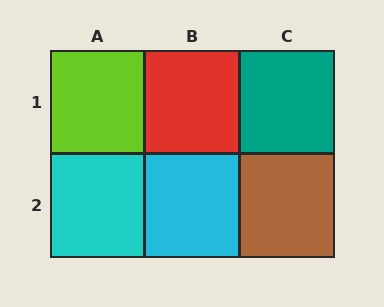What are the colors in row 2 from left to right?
Cyan, cyan, brown.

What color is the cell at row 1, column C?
Teal.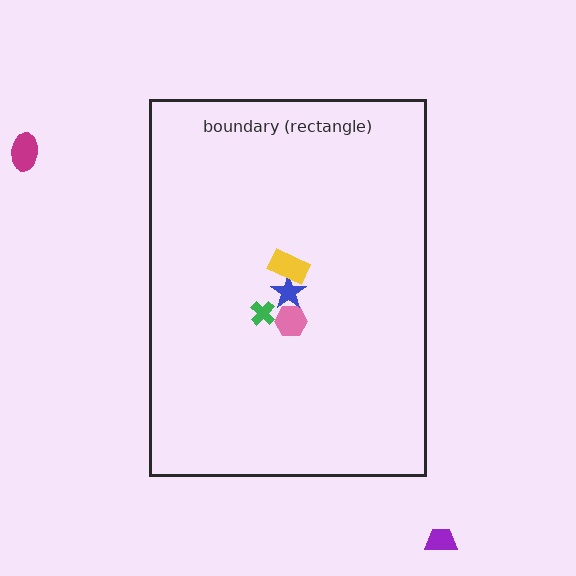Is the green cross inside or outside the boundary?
Inside.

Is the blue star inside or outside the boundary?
Inside.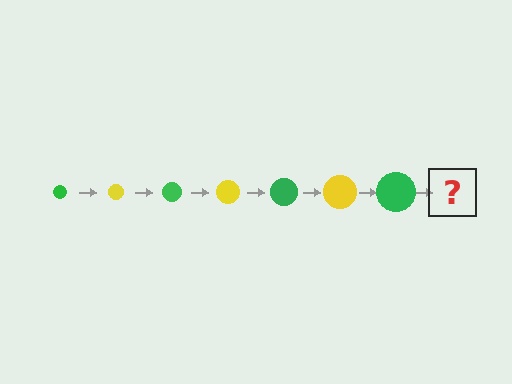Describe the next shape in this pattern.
It should be a yellow circle, larger than the previous one.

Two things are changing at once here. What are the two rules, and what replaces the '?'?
The two rules are that the circle grows larger each step and the color cycles through green and yellow. The '?' should be a yellow circle, larger than the previous one.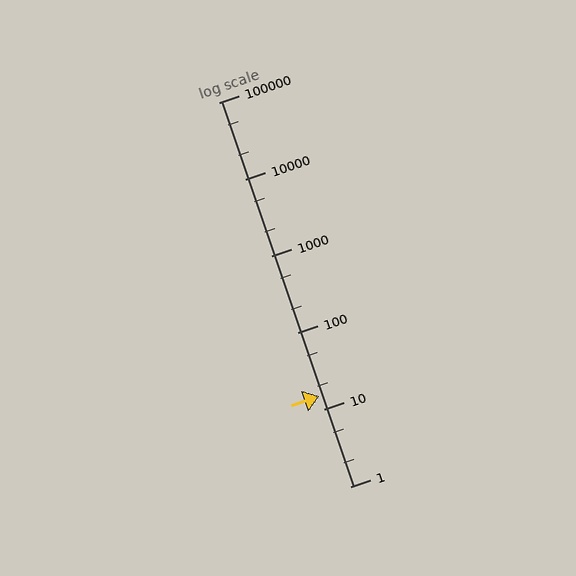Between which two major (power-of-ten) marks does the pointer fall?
The pointer is between 10 and 100.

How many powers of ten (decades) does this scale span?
The scale spans 5 decades, from 1 to 100000.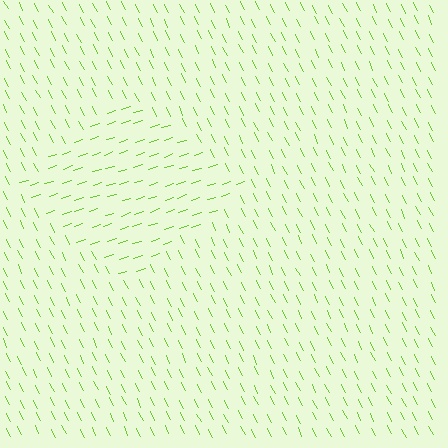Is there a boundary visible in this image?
Yes, there is a texture boundary formed by a change in line orientation.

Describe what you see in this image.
The image is filled with small lime line segments. A diamond region in the image has lines oriented differently from the surrounding lines, creating a visible texture boundary.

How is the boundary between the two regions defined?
The boundary is defined purely by a change in line orientation (approximately 81 degrees difference). All lines are the same color and thickness.